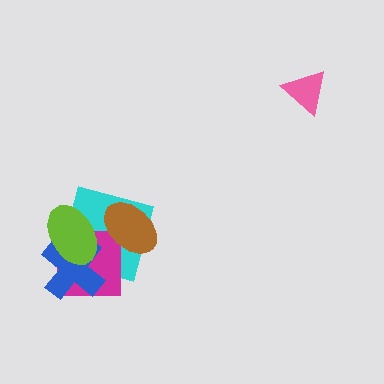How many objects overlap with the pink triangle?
0 objects overlap with the pink triangle.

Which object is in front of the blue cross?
The lime ellipse is in front of the blue cross.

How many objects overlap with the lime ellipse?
3 objects overlap with the lime ellipse.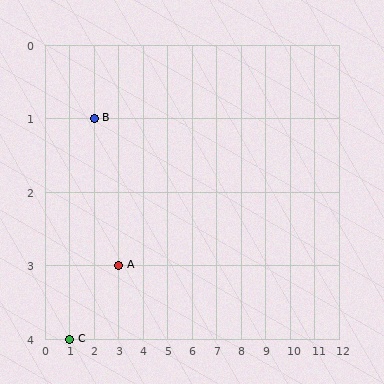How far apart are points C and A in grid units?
Points C and A are 2 columns and 1 row apart (about 2.2 grid units diagonally).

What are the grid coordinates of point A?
Point A is at grid coordinates (3, 3).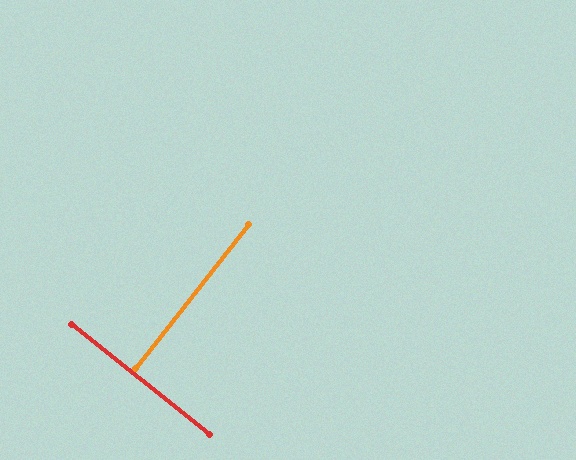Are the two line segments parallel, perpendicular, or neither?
Perpendicular — they meet at approximately 89°.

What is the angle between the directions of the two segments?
Approximately 89 degrees.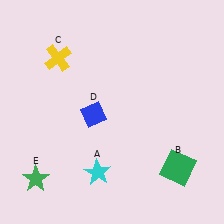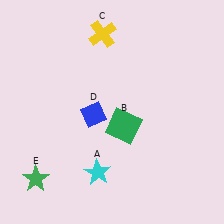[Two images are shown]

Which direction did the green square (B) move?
The green square (B) moved left.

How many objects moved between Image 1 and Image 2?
2 objects moved between the two images.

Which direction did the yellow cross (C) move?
The yellow cross (C) moved right.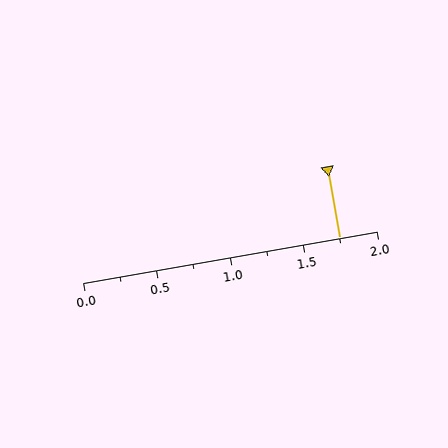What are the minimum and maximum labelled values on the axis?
The axis runs from 0.0 to 2.0.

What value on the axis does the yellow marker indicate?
The marker indicates approximately 1.75.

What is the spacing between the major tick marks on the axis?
The major ticks are spaced 0.5 apart.